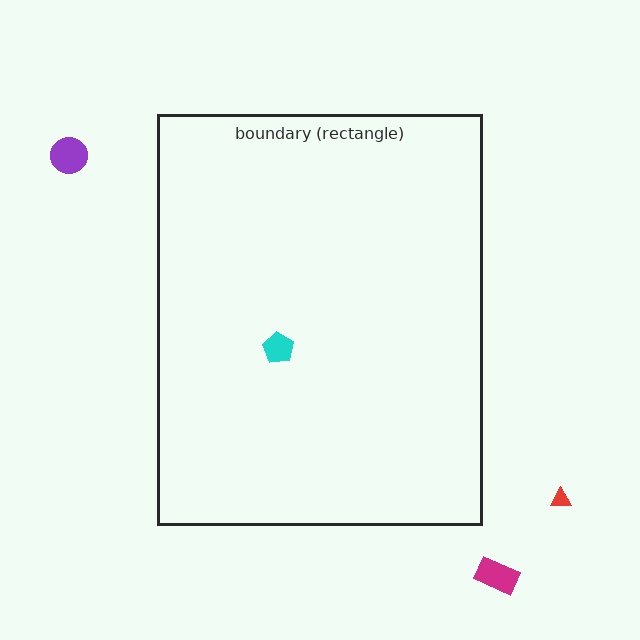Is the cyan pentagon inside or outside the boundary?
Inside.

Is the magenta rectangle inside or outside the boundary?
Outside.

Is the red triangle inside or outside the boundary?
Outside.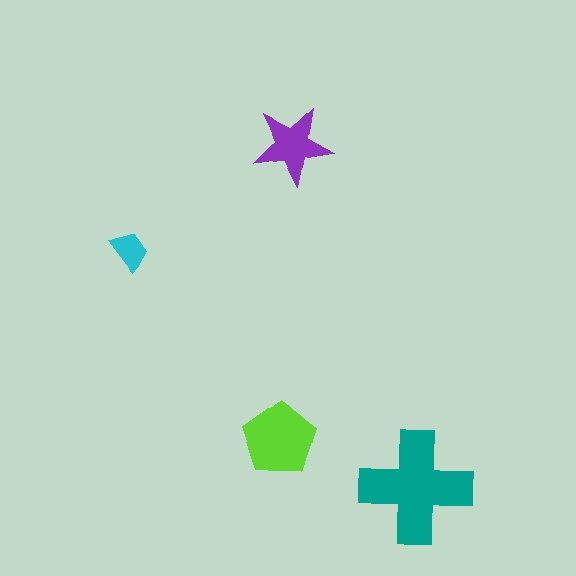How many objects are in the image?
There are 4 objects in the image.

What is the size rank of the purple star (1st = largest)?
3rd.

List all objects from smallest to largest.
The cyan trapezoid, the purple star, the lime pentagon, the teal cross.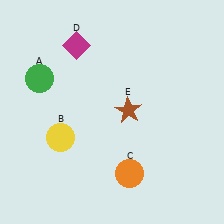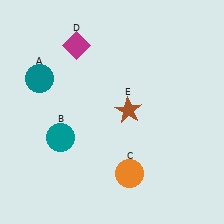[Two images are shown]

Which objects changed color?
A changed from green to teal. B changed from yellow to teal.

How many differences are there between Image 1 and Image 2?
There are 2 differences between the two images.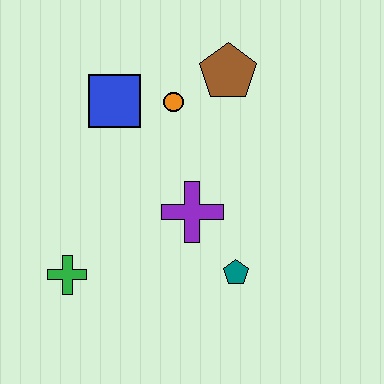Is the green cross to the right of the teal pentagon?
No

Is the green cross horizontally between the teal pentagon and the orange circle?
No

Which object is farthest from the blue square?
The teal pentagon is farthest from the blue square.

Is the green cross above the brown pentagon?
No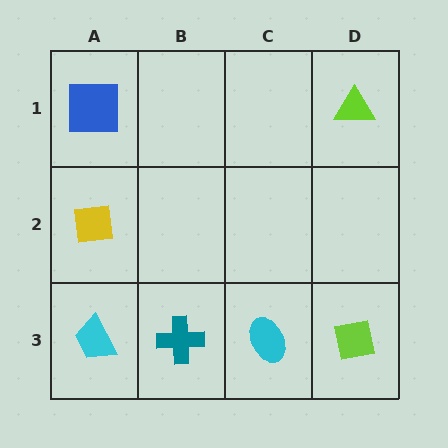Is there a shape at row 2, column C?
No, that cell is empty.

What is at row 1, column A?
A blue square.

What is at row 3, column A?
A cyan trapezoid.